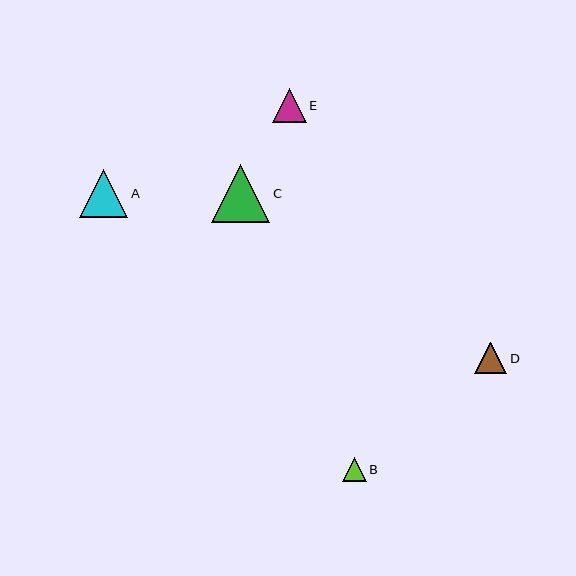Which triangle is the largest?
Triangle C is the largest with a size of approximately 58 pixels.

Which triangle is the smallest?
Triangle B is the smallest with a size of approximately 24 pixels.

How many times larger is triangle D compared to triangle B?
Triangle D is approximately 1.3 times the size of triangle B.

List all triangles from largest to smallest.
From largest to smallest: C, A, E, D, B.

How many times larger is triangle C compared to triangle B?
Triangle C is approximately 2.4 times the size of triangle B.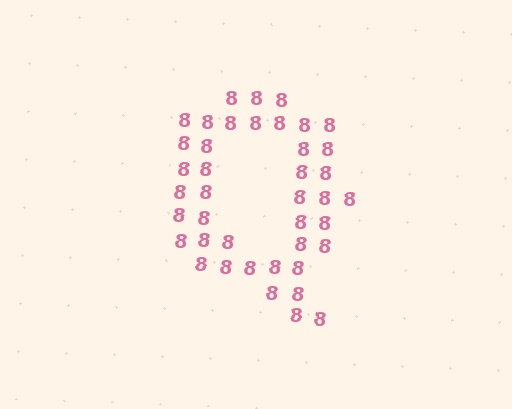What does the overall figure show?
The overall figure shows the letter Q.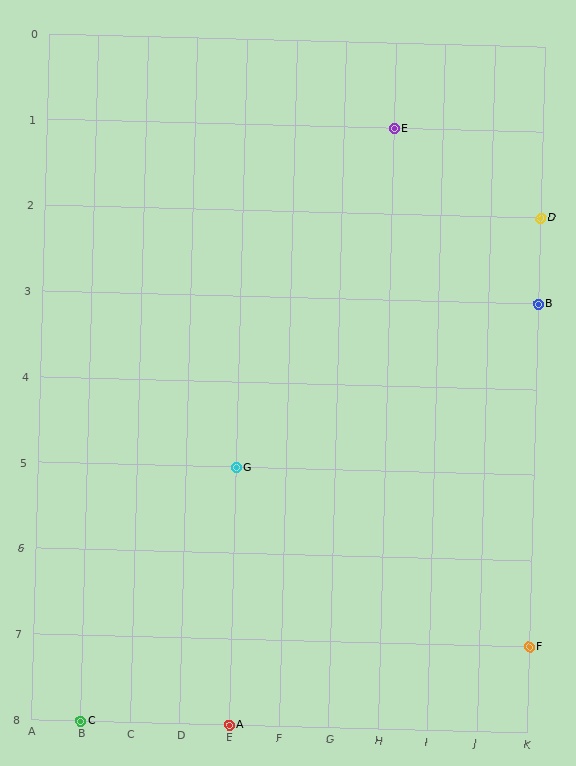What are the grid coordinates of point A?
Point A is at grid coordinates (E, 8).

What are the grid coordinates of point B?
Point B is at grid coordinates (K, 3).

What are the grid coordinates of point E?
Point E is at grid coordinates (H, 1).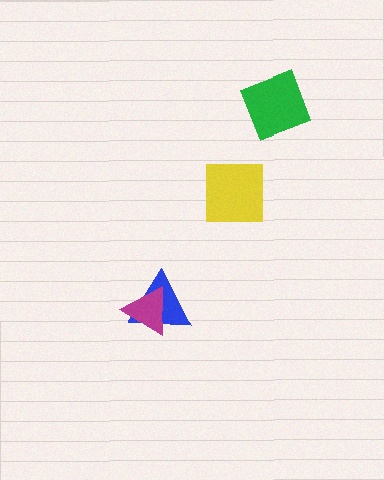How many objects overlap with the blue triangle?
1 object overlaps with the blue triangle.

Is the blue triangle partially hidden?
Yes, it is partially covered by another shape.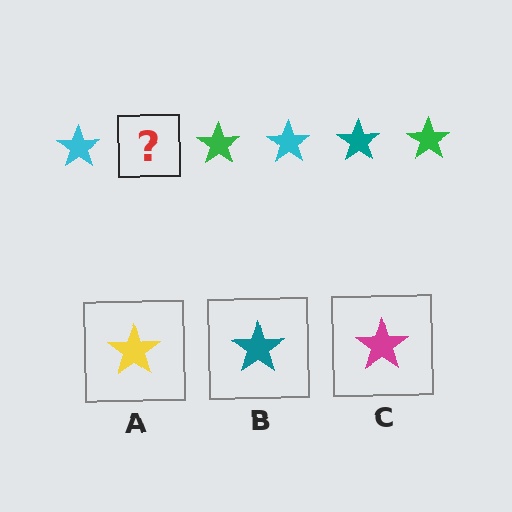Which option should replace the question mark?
Option B.